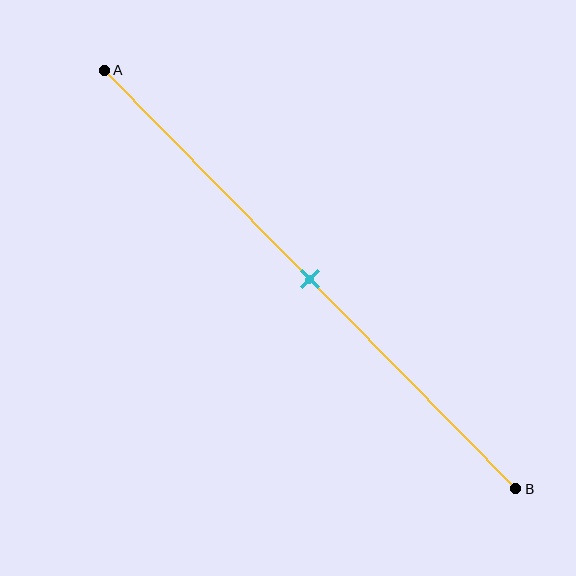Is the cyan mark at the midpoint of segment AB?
Yes, the mark is approximately at the midpoint.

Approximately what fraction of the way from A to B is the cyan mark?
The cyan mark is approximately 50% of the way from A to B.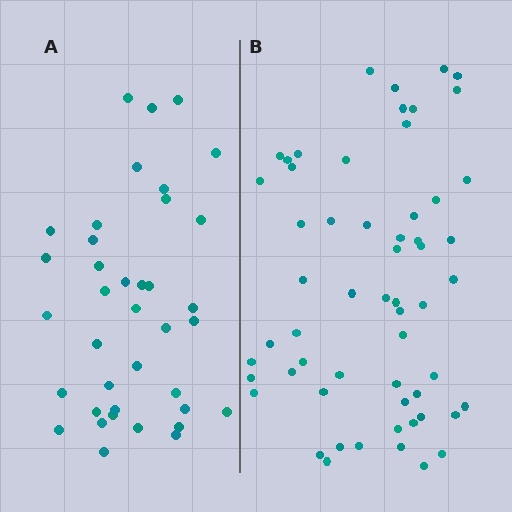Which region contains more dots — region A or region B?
Region B (the right region) has more dots.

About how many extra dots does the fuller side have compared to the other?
Region B has approximately 20 more dots than region A.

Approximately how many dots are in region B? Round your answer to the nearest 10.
About 60 dots. (The exact count is 58, which rounds to 60.)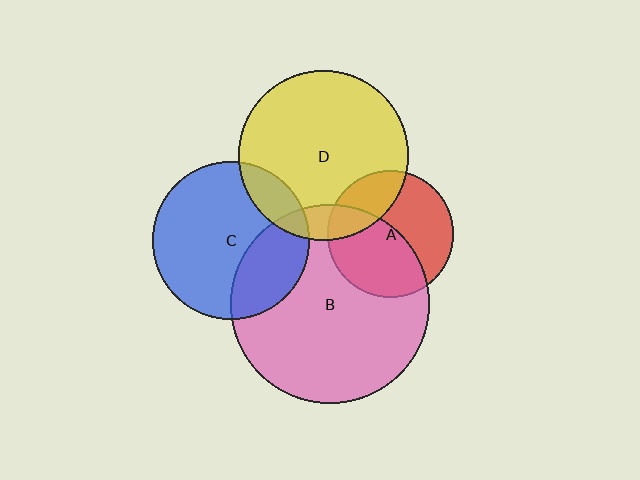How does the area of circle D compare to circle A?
Approximately 1.8 times.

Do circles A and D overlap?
Yes.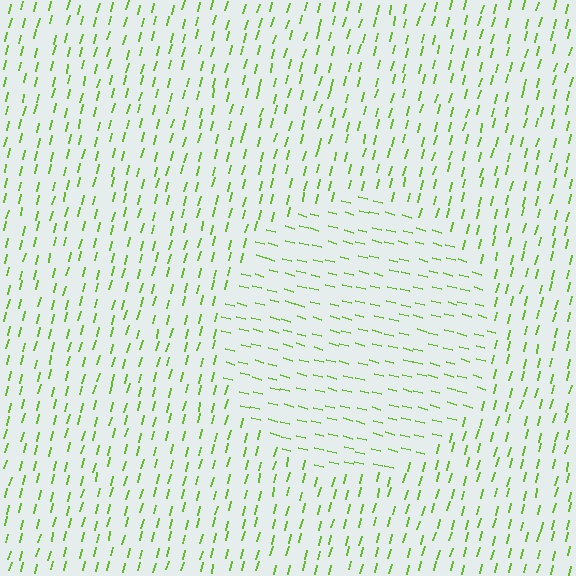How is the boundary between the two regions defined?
The boundary is defined purely by a change in line orientation (approximately 89 degrees difference). All lines are the same color and thickness.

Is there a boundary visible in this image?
Yes, there is a texture boundary formed by a change in line orientation.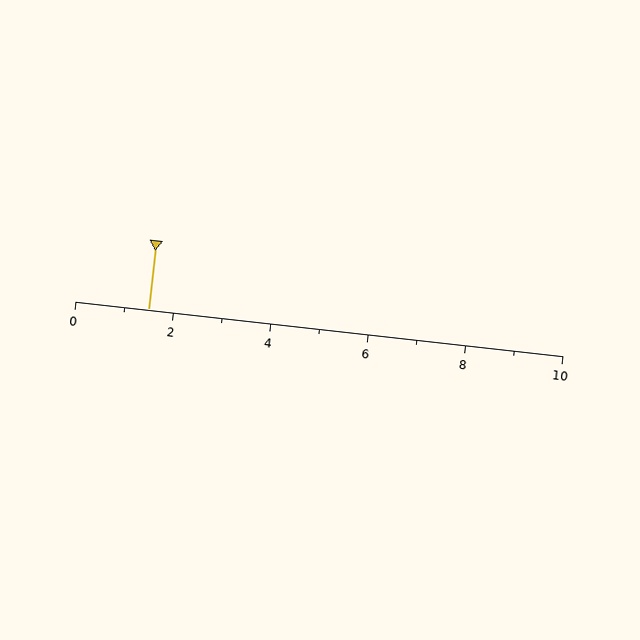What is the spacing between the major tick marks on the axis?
The major ticks are spaced 2 apart.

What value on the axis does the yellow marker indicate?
The marker indicates approximately 1.5.